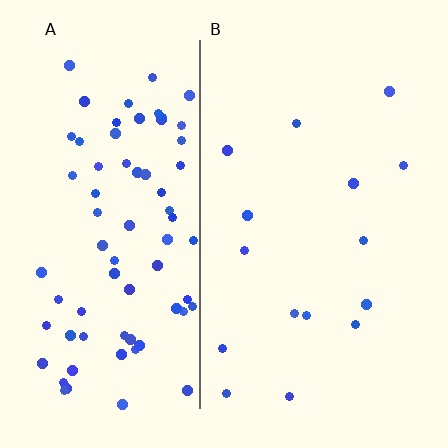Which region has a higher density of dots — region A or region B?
A (the left).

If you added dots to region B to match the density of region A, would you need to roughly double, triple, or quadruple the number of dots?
Approximately quadruple.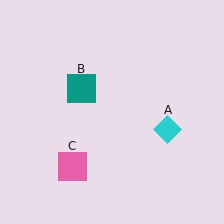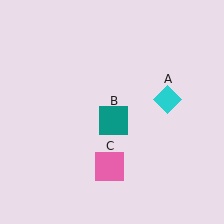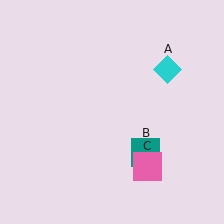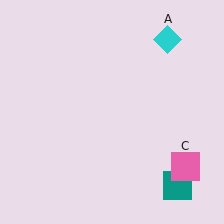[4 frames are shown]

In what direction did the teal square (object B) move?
The teal square (object B) moved down and to the right.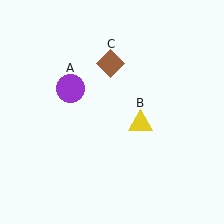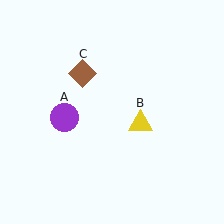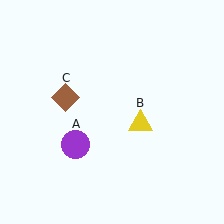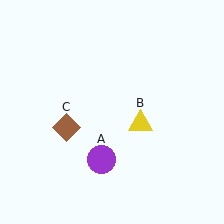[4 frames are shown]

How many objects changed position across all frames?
2 objects changed position: purple circle (object A), brown diamond (object C).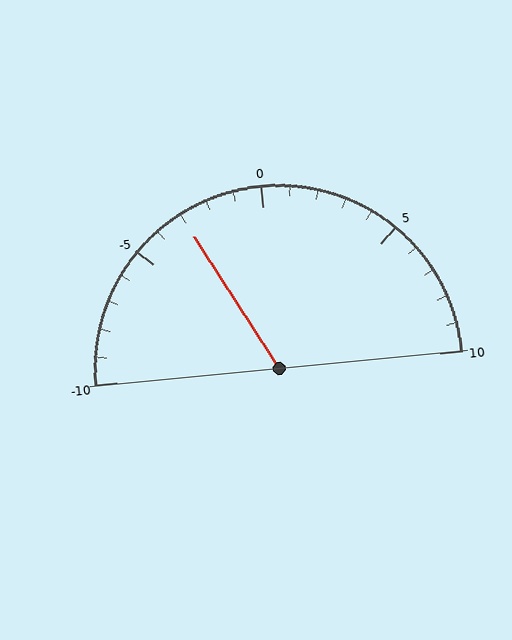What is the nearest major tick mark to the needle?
The nearest major tick mark is -5.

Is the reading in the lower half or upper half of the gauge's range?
The reading is in the lower half of the range (-10 to 10).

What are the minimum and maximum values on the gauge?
The gauge ranges from -10 to 10.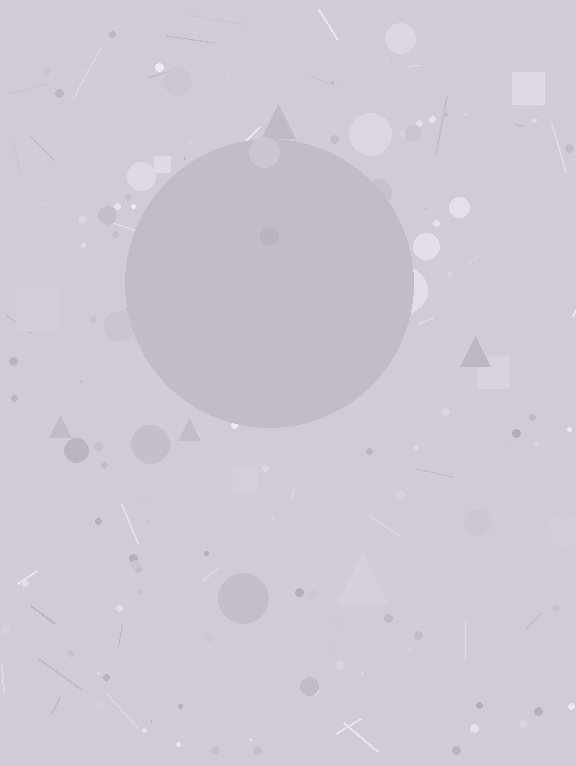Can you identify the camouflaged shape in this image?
The camouflaged shape is a circle.